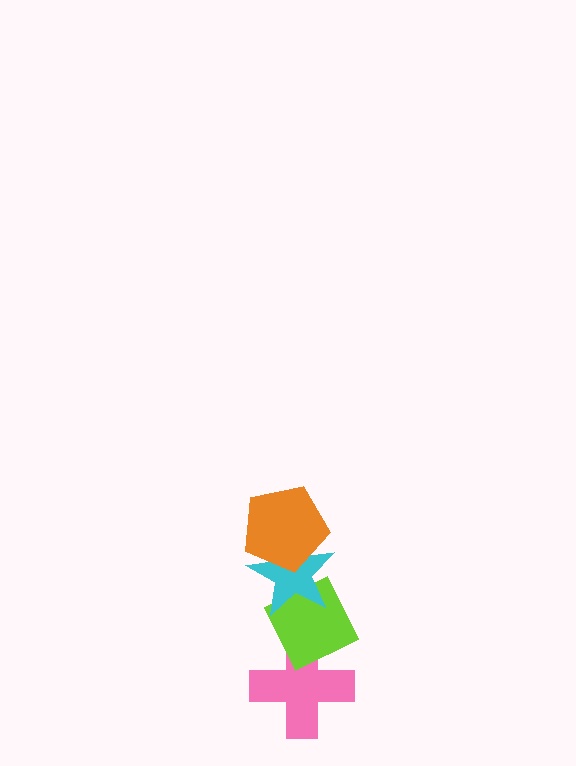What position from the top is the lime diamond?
The lime diamond is 3rd from the top.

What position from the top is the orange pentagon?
The orange pentagon is 1st from the top.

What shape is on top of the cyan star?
The orange pentagon is on top of the cyan star.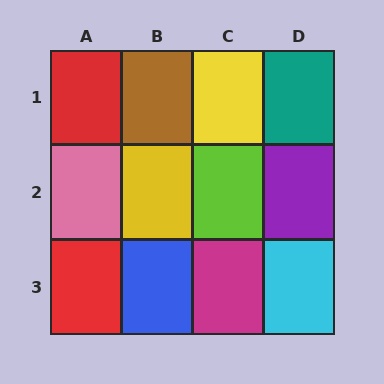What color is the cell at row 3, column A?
Red.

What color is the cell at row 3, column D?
Cyan.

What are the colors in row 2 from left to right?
Pink, yellow, lime, purple.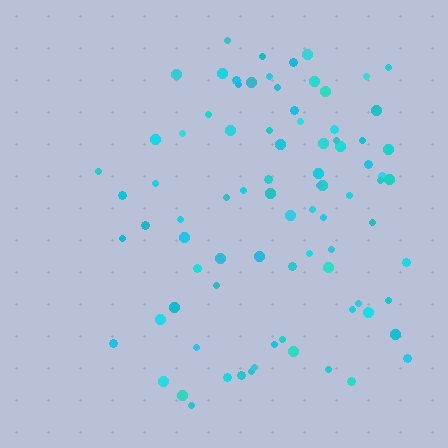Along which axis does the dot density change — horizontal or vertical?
Horizontal.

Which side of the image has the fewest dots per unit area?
The left.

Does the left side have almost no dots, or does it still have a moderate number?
Still a moderate number, just noticeably fewer than the right.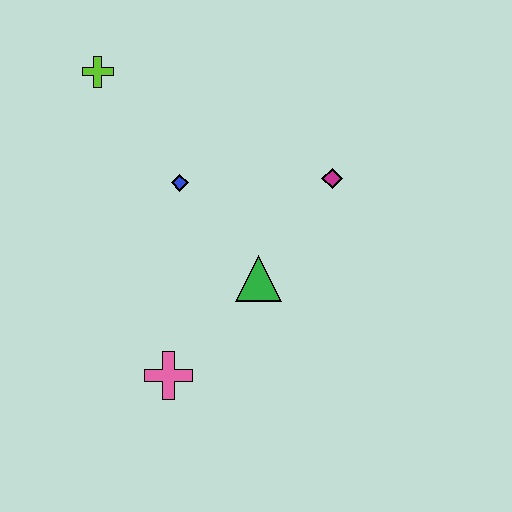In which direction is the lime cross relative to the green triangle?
The lime cross is above the green triangle.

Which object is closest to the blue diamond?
The green triangle is closest to the blue diamond.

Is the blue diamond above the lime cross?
No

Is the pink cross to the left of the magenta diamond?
Yes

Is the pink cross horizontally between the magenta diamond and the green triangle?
No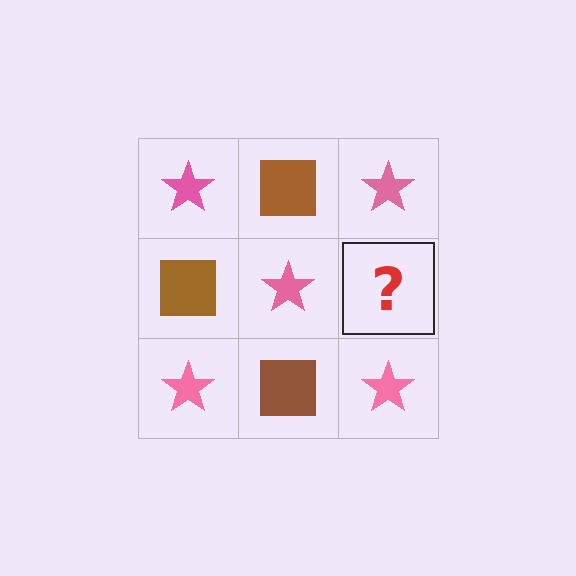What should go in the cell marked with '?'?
The missing cell should contain a brown square.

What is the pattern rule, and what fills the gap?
The rule is that it alternates pink star and brown square in a checkerboard pattern. The gap should be filled with a brown square.